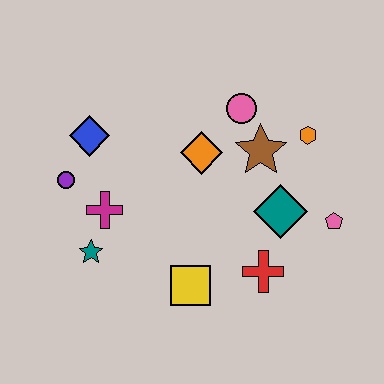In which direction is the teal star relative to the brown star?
The teal star is to the left of the brown star.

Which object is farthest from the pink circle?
The teal star is farthest from the pink circle.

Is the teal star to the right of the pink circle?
No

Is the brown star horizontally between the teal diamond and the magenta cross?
Yes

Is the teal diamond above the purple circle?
No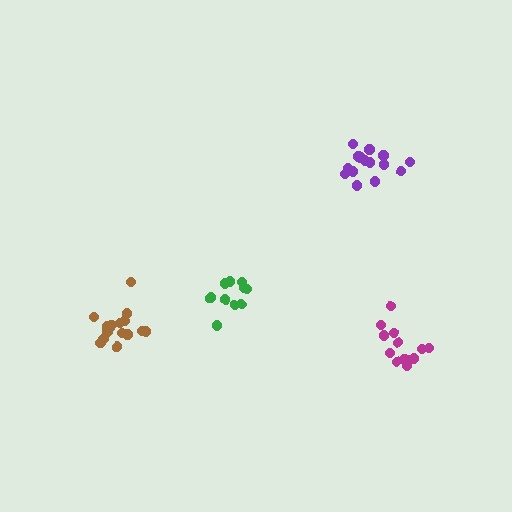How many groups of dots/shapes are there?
There are 4 groups.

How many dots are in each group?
Group 1: 13 dots, Group 2: 15 dots, Group 3: 10 dots, Group 4: 15 dots (53 total).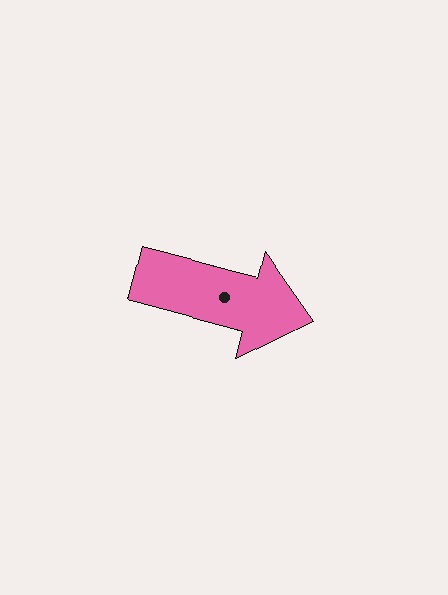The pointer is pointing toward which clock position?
Roughly 3 o'clock.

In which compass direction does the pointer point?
East.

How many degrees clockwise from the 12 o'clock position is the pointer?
Approximately 105 degrees.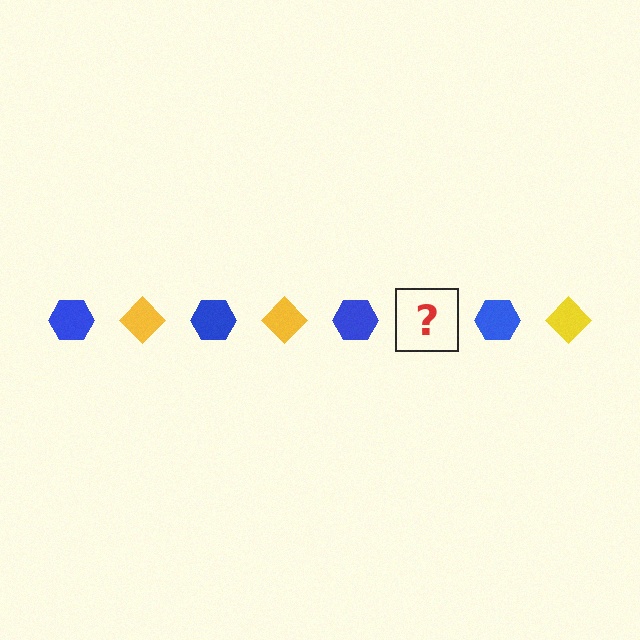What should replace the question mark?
The question mark should be replaced with a yellow diamond.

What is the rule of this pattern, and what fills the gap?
The rule is that the pattern alternates between blue hexagon and yellow diamond. The gap should be filled with a yellow diamond.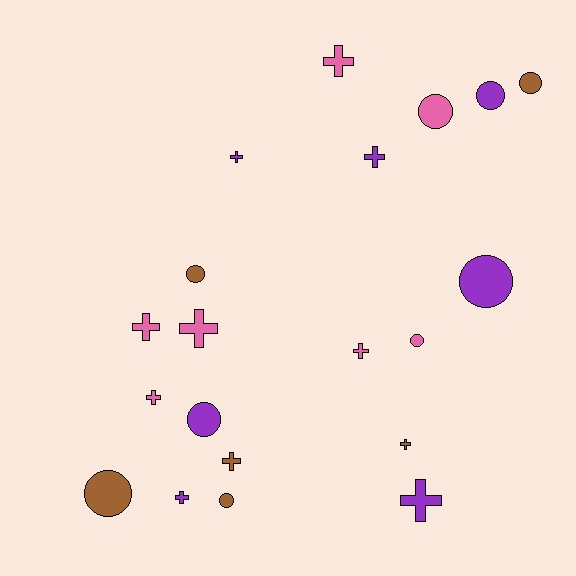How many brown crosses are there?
There are 2 brown crosses.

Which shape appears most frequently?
Cross, with 11 objects.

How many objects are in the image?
There are 20 objects.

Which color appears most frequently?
Pink, with 7 objects.